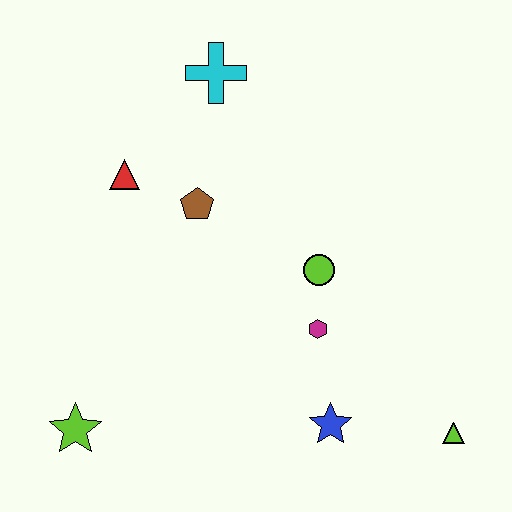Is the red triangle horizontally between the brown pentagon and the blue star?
No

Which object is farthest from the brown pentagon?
The lime triangle is farthest from the brown pentagon.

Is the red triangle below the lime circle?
No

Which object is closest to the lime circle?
The magenta hexagon is closest to the lime circle.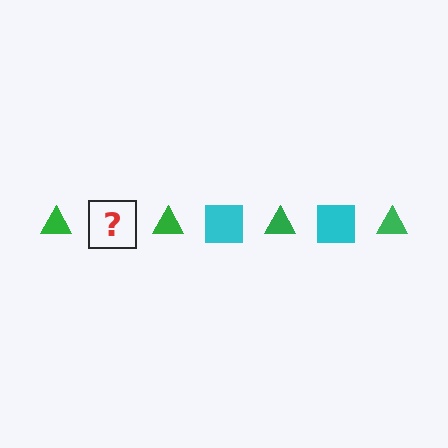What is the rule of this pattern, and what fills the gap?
The rule is that the pattern alternates between green triangle and cyan square. The gap should be filled with a cyan square.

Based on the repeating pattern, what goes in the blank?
The blank should be a cyan square.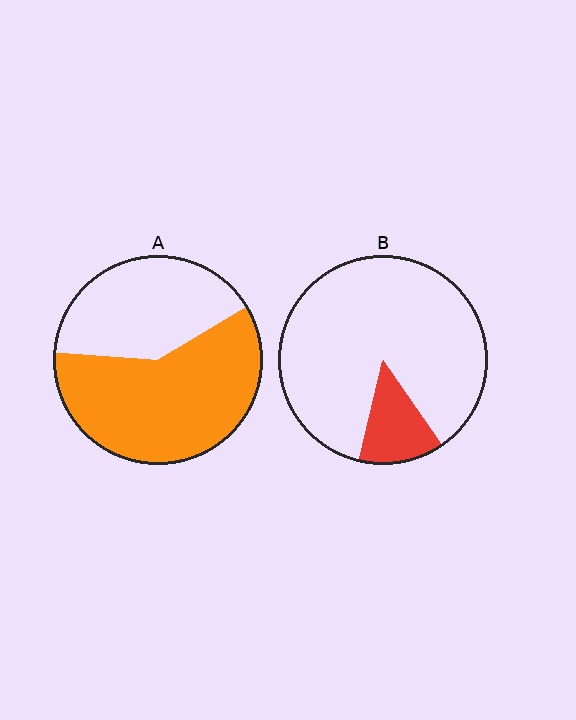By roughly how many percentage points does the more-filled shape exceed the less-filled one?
By roughly 45 percentage points (A over B).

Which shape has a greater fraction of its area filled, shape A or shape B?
Shape A.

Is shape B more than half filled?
No.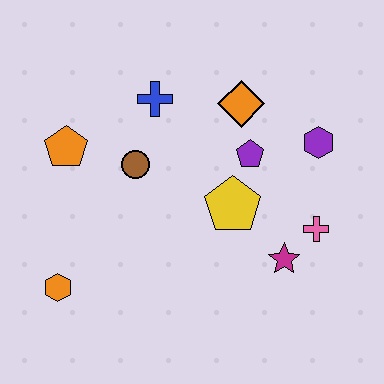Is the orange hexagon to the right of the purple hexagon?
No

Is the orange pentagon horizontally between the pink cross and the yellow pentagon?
No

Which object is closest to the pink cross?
The magenta star is closest to the pink cross.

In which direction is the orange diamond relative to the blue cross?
The orange diamond is to the right of the blue cross.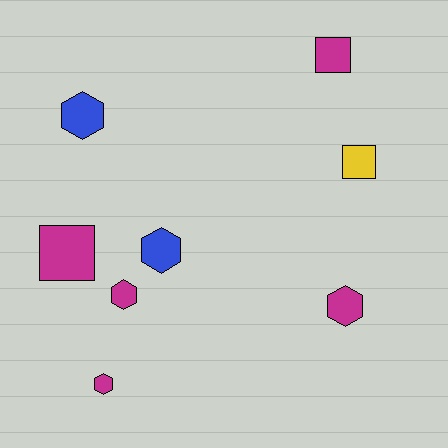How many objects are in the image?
There are 8 objects.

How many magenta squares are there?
There are 2 magenta squares.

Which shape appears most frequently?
Hexagon, with 5 objects.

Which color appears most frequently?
Magenta, with 5 objects.